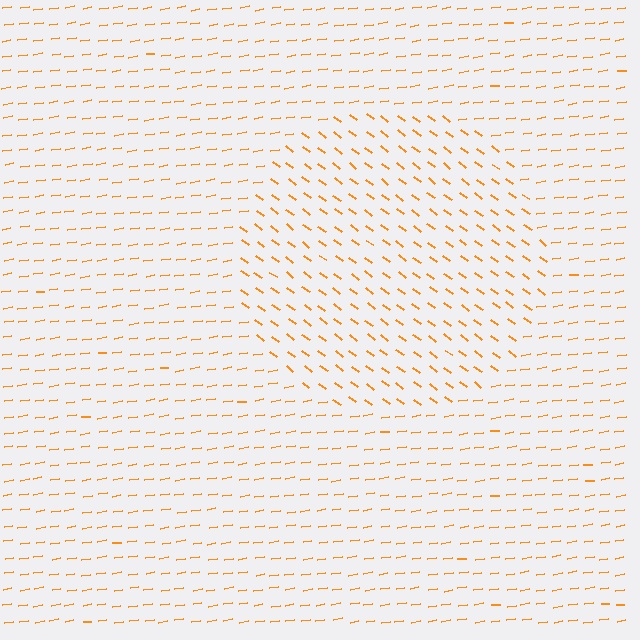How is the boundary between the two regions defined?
The boundary is defined purely by a change in line orientation (approximately 45 degrees difference). All lines are the same color and thickness.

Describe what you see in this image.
The image is filled with small orange line segments. A circle region in the image has lines oriented differently from the surrounding lines, creating a visible texture boundary.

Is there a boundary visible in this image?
Yes, there is a texture boundary formed by a change in line orientation.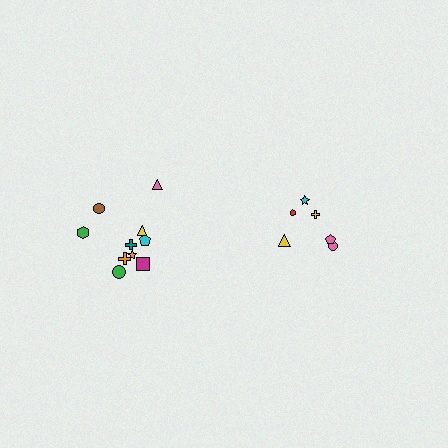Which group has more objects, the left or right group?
The left group.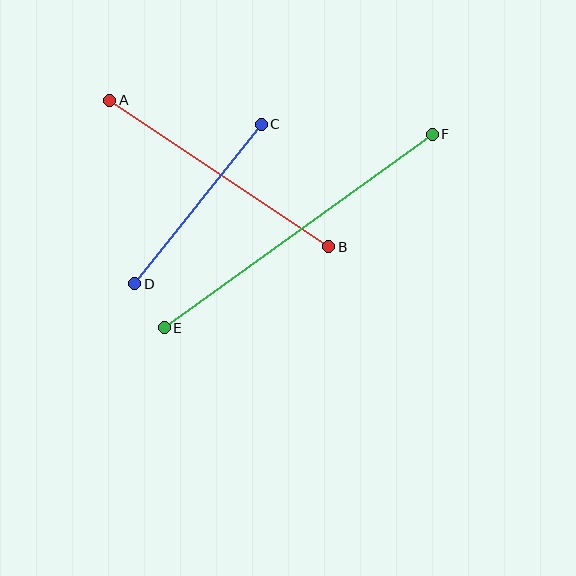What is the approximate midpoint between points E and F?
The midpoint is at approximately (298, 231) pixels.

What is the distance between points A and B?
The distance is approximately 263 pixels.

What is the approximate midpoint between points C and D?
The midpoint is at approximately (198, 204) pixels.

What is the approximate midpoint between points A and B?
The midpoint is at approximately (219, 173) pixels.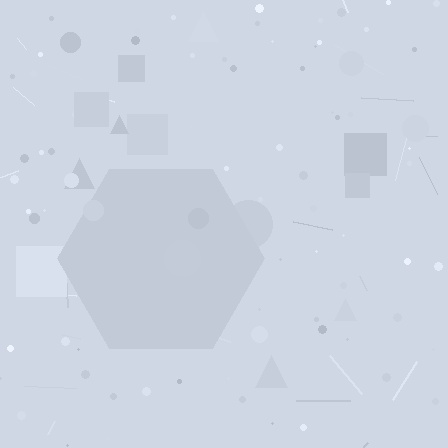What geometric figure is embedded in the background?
A hexagon is embedded in the background.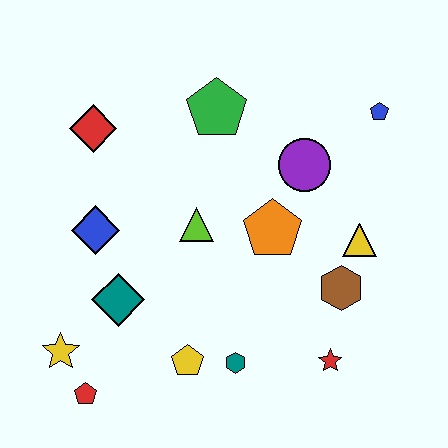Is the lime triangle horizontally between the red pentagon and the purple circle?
Yes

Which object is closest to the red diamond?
The blue diamond is closest to the red diamond.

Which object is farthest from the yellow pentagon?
The blue pentagon is farthest from the yellow pentagon.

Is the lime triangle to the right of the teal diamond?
Yes